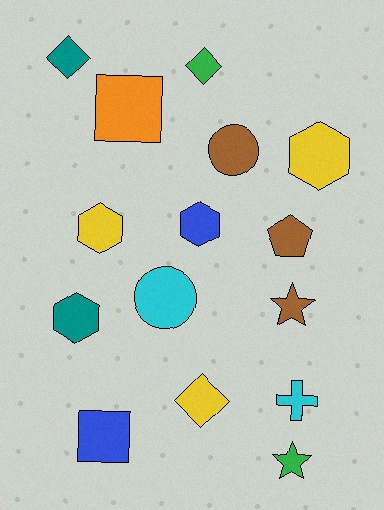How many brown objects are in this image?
There are 3 brown objects.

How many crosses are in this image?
There is 1 cross.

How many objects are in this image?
There are 15 objects.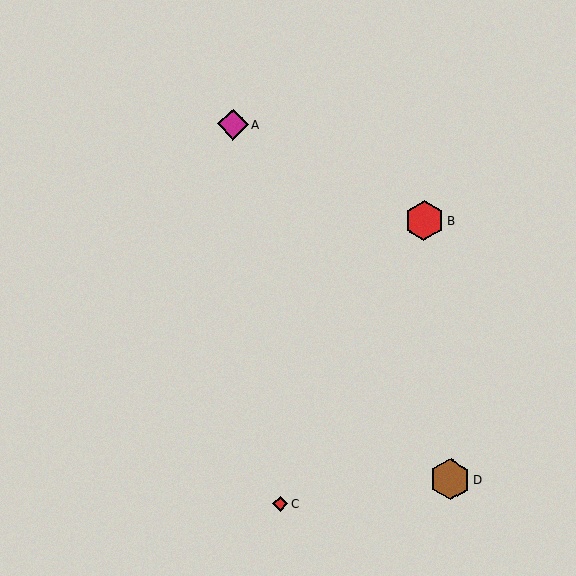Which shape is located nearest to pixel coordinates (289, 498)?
The red diamond (labeled C) at (280, 504) is nearest to that location.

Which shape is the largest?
The brown hexagon (labeled D) is the largest.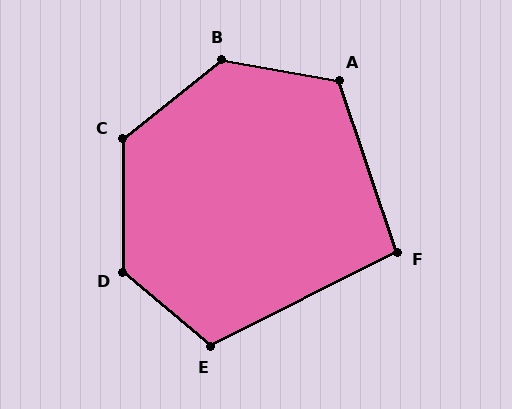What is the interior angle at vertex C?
Approximately 128 degrees (obtuse).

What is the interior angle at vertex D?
Approximately 131 degrees (obtuse).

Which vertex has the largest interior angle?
B, at approximately 131 degrees.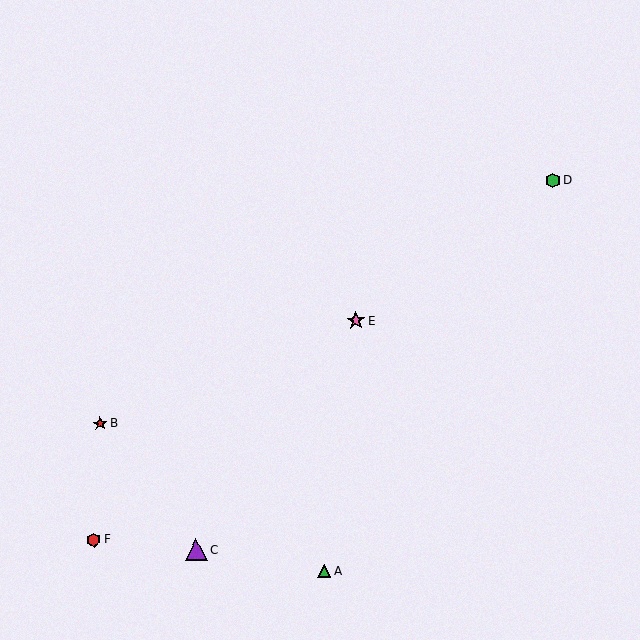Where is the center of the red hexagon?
The center of the red hexagon is at (94, 540).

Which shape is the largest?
The purple triangle (labeled C) is the largest.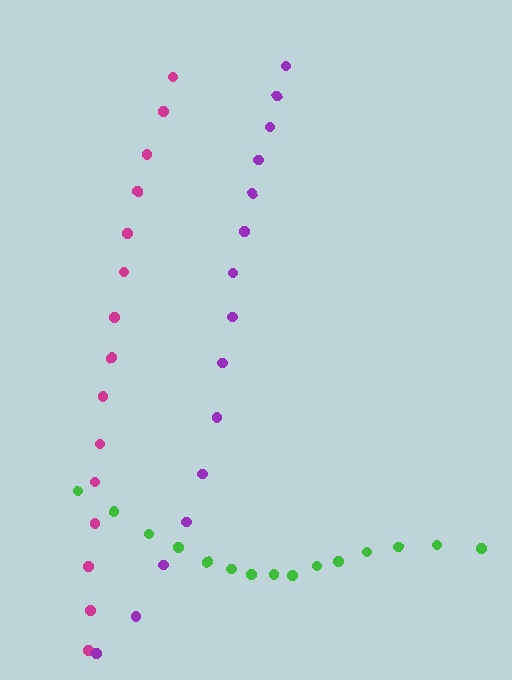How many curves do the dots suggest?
There are 3 distinct paths.